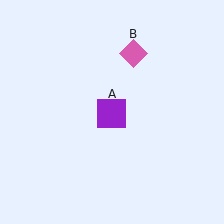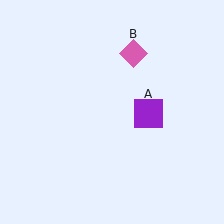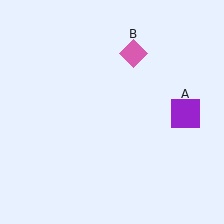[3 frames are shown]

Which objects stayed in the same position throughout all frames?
Pink diamond (object B) remained stationary.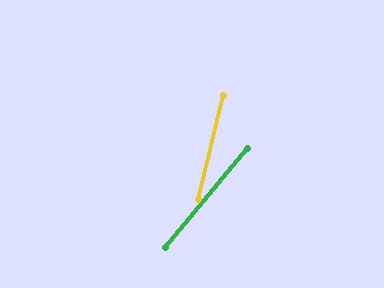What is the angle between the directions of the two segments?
Approximately 26 degrees.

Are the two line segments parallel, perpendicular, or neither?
Neither parallel nor perpendicular — they differ by about 26°.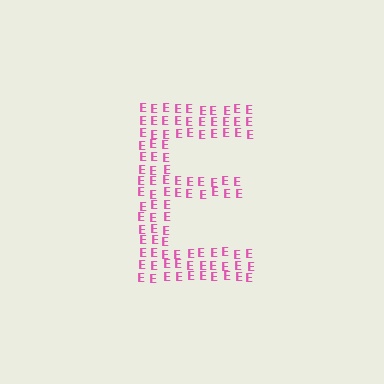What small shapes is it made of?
It is made of small letter E's.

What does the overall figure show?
The overall figure shows the letter E.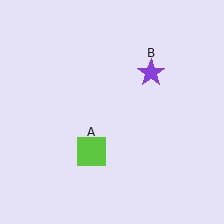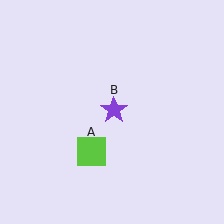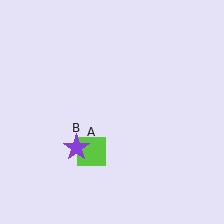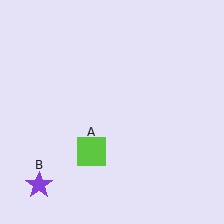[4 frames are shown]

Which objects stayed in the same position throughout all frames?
Lime square (object A) remained stationary.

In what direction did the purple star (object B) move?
The purple star (object B) moved down and to the left.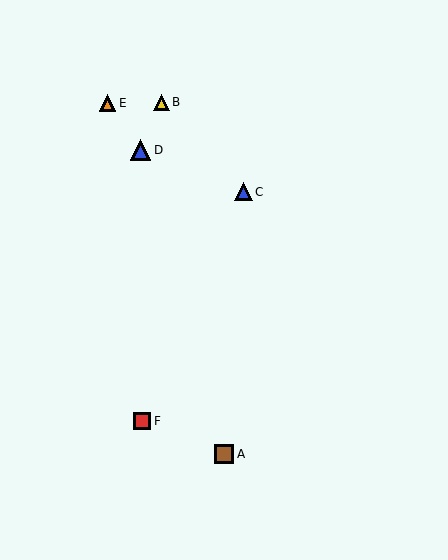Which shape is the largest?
The blue triangle (labeled D) is the largest.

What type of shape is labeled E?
Shape E is an orange triangle.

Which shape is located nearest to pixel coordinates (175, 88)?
The yellow triangle (labeled B) at (162, 102) is nearest to that location.